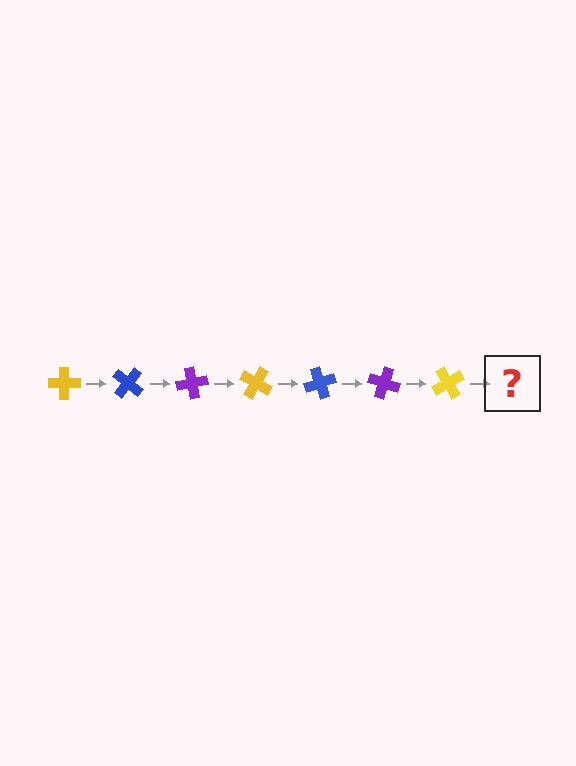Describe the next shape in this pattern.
It should be a blue cross, rotated 280 degrees from the start.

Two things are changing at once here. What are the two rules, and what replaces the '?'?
The two rules are that it rotates 40 degrees each step and the color cycles through yellow, blue, and purple. The '?' should be a blue cross, rotated 280 degrees from the start.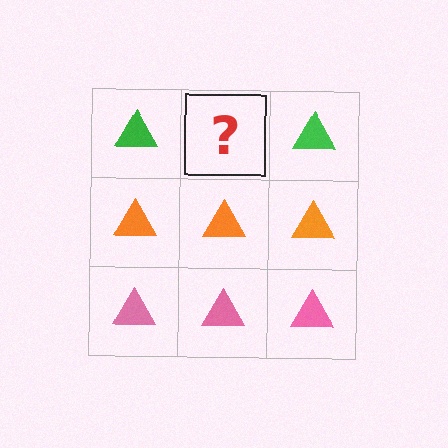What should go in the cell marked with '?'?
The missing cell should contain a green triangle.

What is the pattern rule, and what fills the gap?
The rule is that each row has a consistent color. The gap should be filled with a green triangle.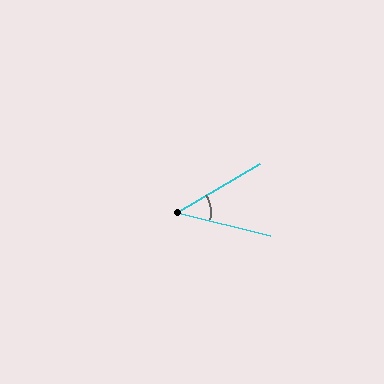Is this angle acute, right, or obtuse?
It is acute.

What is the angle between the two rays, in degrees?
Approximately 44 degrees.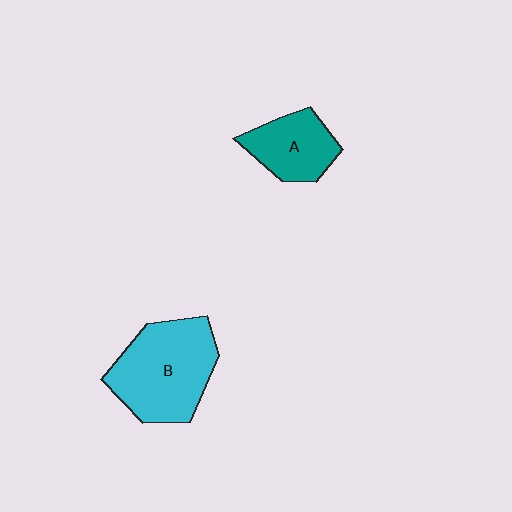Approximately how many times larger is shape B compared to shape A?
Approximately 1.8 times.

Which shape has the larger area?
Shape B (cyan).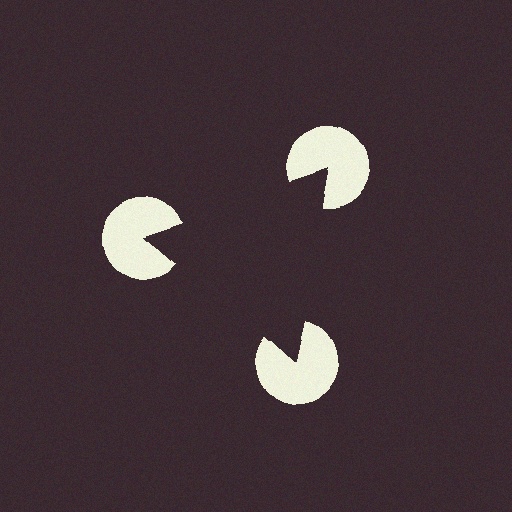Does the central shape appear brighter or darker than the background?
It typically appears slightly darker than the background, even though no actual brightness change is drawn.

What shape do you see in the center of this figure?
An illusory triangle — its edges are inferred from the aligned wedge cuts in the pac-man discs, not physically drawn.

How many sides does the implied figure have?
3 sides.